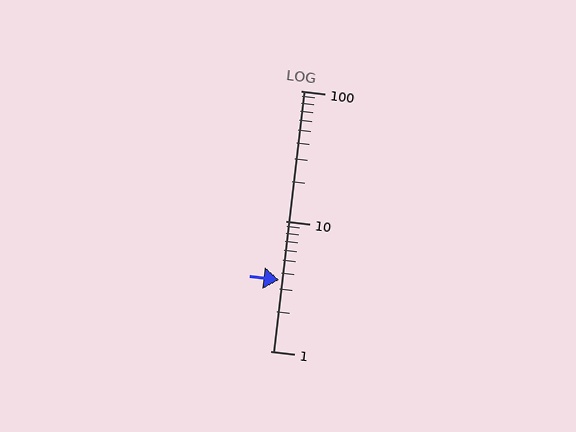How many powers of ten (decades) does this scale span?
The scale spans 2 decades, from 1 to 100.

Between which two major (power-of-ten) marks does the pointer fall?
The pointer is between 1 and 10.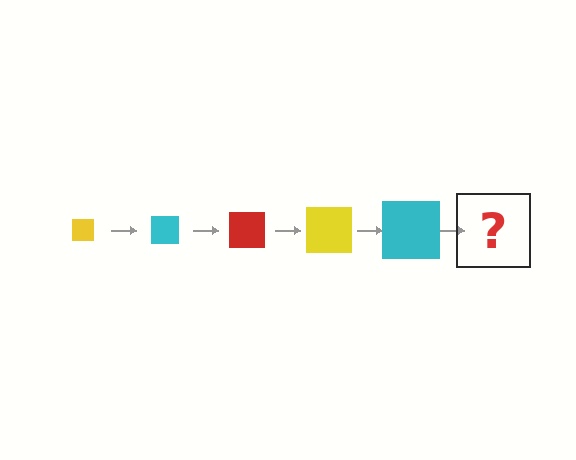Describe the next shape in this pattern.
It should be a red square, larger than the previous one.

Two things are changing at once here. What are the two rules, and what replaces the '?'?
The two rules are that the square grows larger each step and the color cycles through yellow, cyan, and red. The '?' should be a red square, larger than the previous one.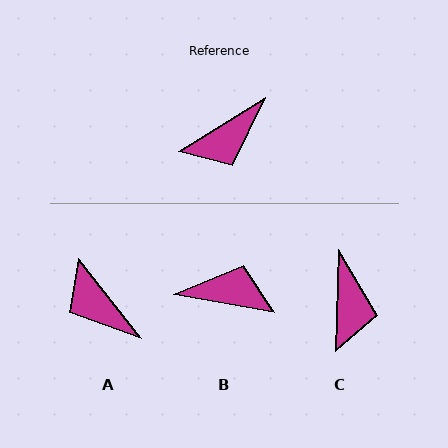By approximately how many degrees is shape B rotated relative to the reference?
Approximately 138 degrees counter-clockwise.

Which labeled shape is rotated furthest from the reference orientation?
B, about 138 degrees away.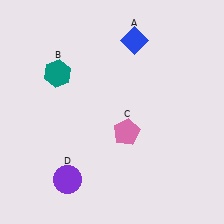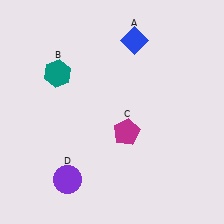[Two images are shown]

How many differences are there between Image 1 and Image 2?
There is 1 difference between the two images.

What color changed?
The pentagon (C) changed from pink in Image 1 to magenta in Image 2.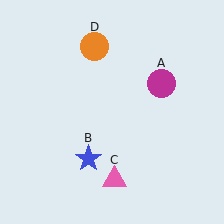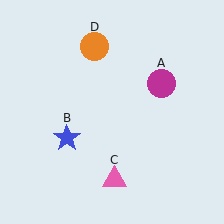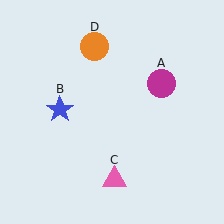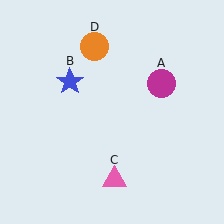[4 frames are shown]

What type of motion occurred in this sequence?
The blue star (object B) rotated clockwise around the center of the scene.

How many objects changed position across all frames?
1 object changed position: blue star (object B).